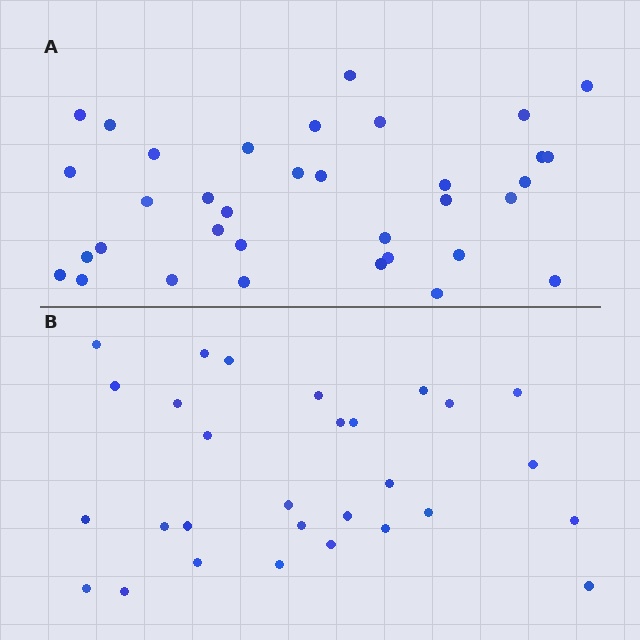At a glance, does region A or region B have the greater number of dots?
Region A (the top region) has more dots.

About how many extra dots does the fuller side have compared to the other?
Region A has about 6 more dots than region B.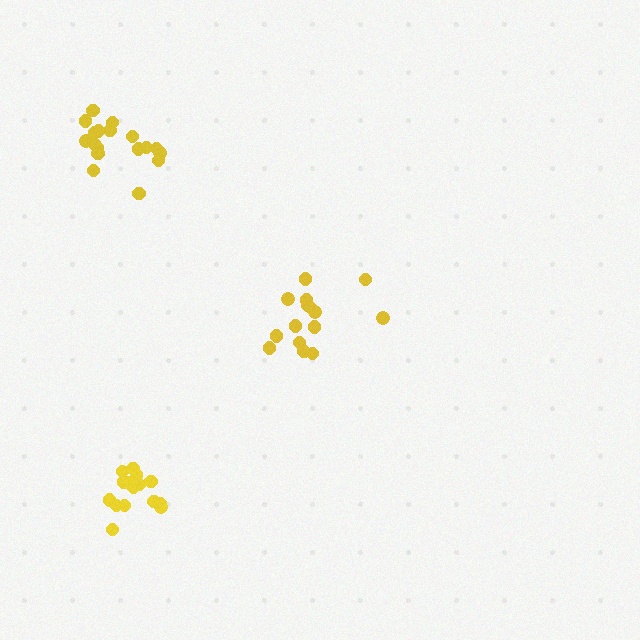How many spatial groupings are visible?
There are 3 spatial groupings.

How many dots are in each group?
Group 1: 15 dots, Group 2: 15 dots, Group 3: 18 dots (48 total).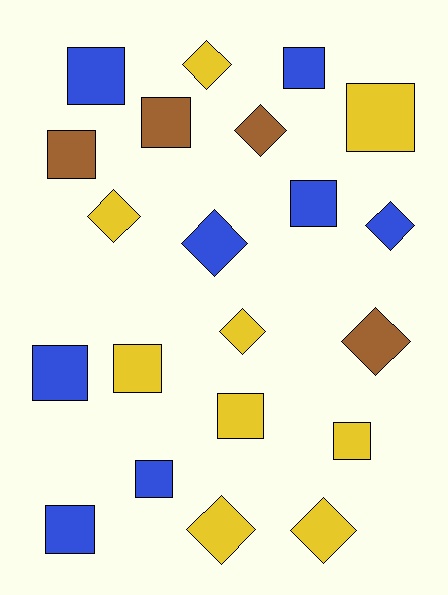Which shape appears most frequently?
Square, with 12 objects.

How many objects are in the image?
There are 21 objects.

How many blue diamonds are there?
There are 2 blue diamonds.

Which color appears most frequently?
Yellow, with 9 objects.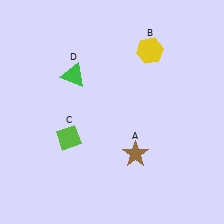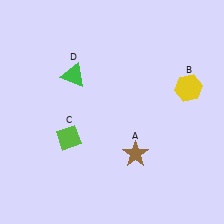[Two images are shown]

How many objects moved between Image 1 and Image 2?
1 object moved between the two images.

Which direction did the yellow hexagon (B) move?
The yellow hexagon (B) moved right.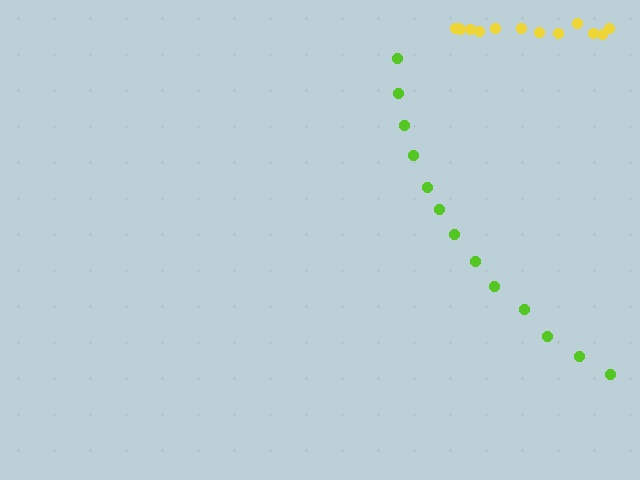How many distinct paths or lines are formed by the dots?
There are 2 distinct paths.